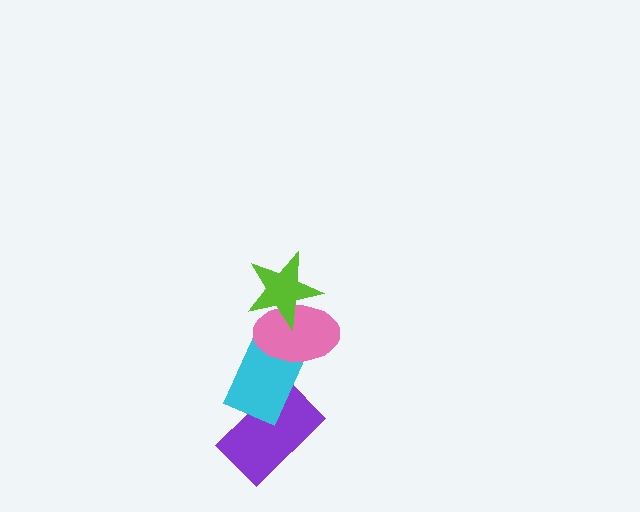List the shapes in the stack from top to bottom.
From top to bottom: the lime star, the pink ellipse, the cyan rectangle, the purple rectangle.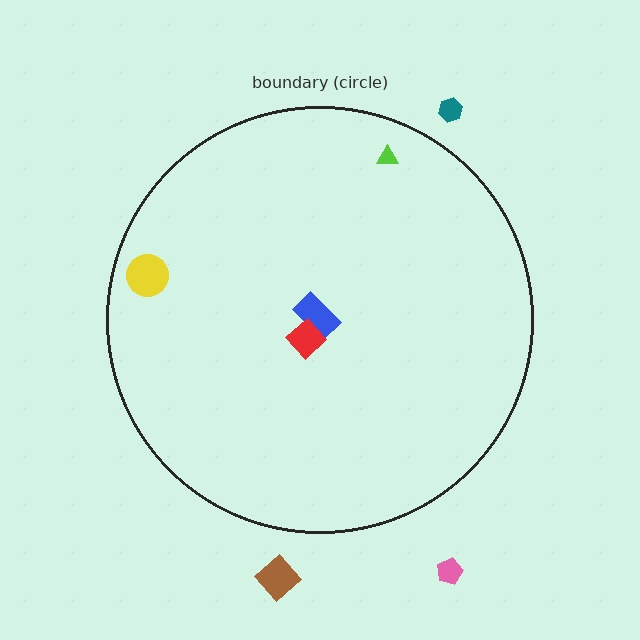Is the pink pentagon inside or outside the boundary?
Outside.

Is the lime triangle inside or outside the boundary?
Inside.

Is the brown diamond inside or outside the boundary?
Outside.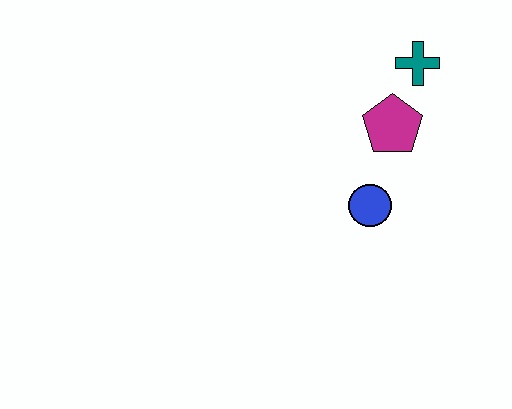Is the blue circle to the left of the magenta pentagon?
Yes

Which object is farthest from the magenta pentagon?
The blue circle is farthest from the magenta pentagon.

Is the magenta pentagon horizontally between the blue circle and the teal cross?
Yes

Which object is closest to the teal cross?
The magenta pentagon is closest to the teal cross.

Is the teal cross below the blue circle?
No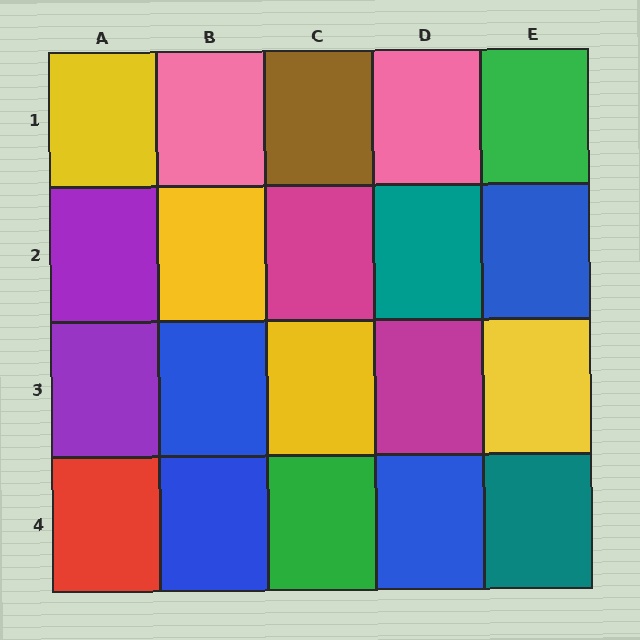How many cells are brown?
1 cell is brown.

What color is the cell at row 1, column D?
Pink.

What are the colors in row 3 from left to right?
Purple, blue, yellow, magenta, yellow.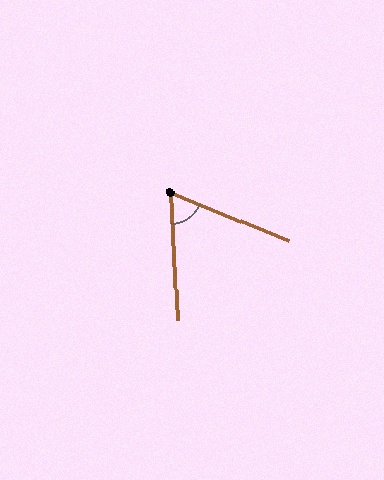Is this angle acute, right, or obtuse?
It is acute.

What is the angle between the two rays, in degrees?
Approximately 65 degrees.